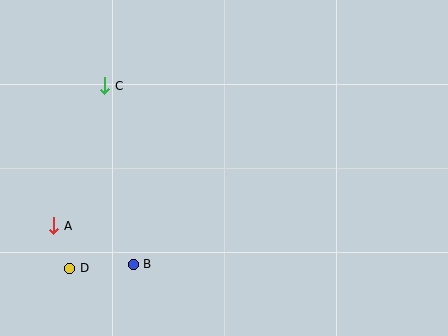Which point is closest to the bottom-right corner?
Point B is closest to the bottom-right corner.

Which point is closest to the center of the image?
Point B at (133, 264) is closest to the center.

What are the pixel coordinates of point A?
Point A is at (54, 226).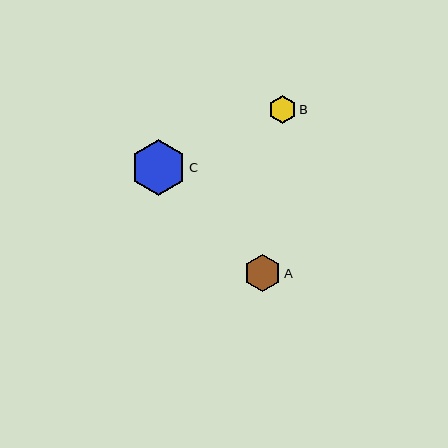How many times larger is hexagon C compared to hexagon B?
Hexagon C is approximately 2.0 times the size of hexagon B.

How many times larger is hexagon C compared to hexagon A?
Hexagon C is approximately 1.5 times the size of hexagon A.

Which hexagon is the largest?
Hexagon C is the largest with a size of approximately 56 pixels.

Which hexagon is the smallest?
Hexagon B is the smallest with a size of approximately 28 pixels.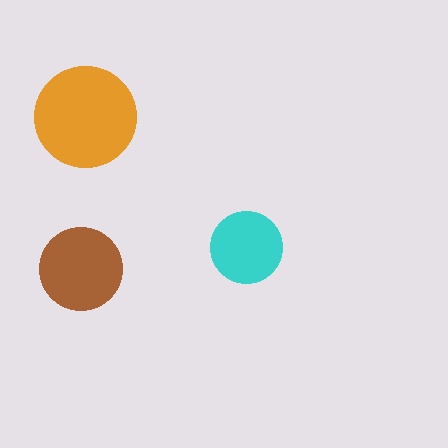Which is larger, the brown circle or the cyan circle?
The brown one.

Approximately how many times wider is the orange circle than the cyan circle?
About 1.5 times wider.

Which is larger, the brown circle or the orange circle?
The orange one.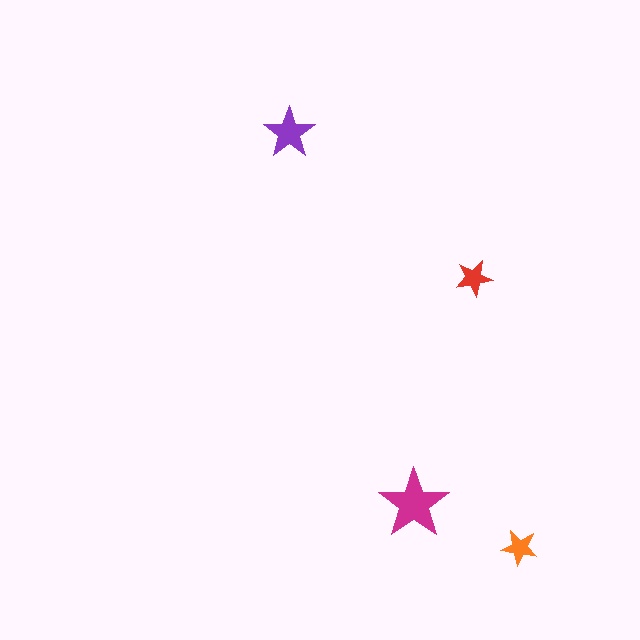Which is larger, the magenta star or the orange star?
The magenta one.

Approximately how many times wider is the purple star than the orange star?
About 1.5 times wider.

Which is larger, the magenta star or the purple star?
The magenta one.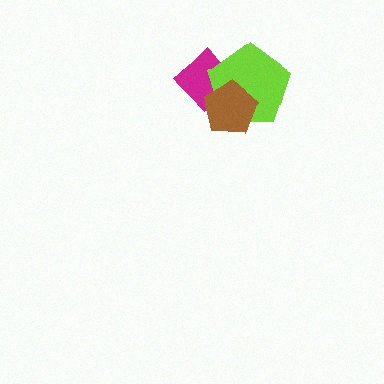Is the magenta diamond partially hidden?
Yes, it is partially covered by another shape.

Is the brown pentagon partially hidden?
No, no other shape covers it.